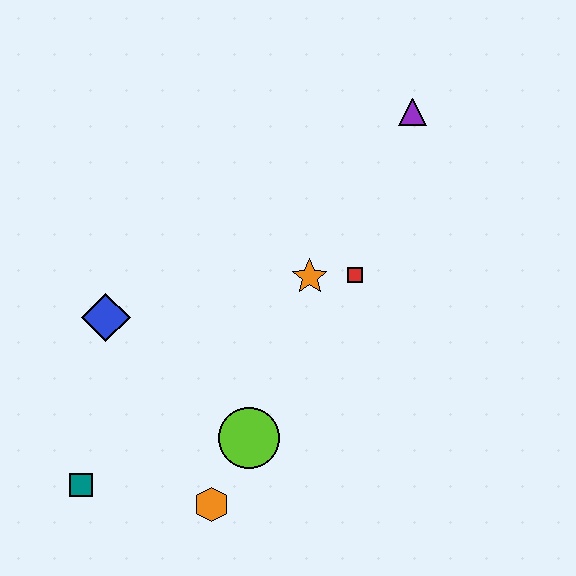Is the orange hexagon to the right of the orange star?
No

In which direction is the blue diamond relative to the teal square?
The blue diamond is above the teal square.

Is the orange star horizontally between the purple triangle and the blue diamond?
Yes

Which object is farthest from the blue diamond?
The purple triangle is farthest from the blue diamond.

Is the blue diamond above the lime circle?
Yes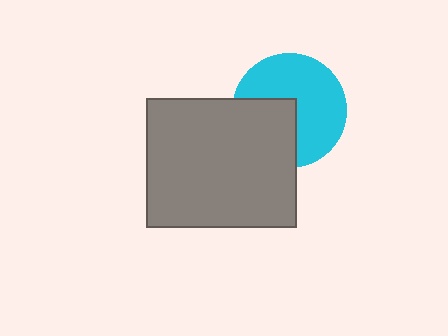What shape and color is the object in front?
The object in front is a gray rectangle.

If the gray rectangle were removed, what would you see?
You would see the complete cyan circle.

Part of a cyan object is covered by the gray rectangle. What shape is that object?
It is a circle.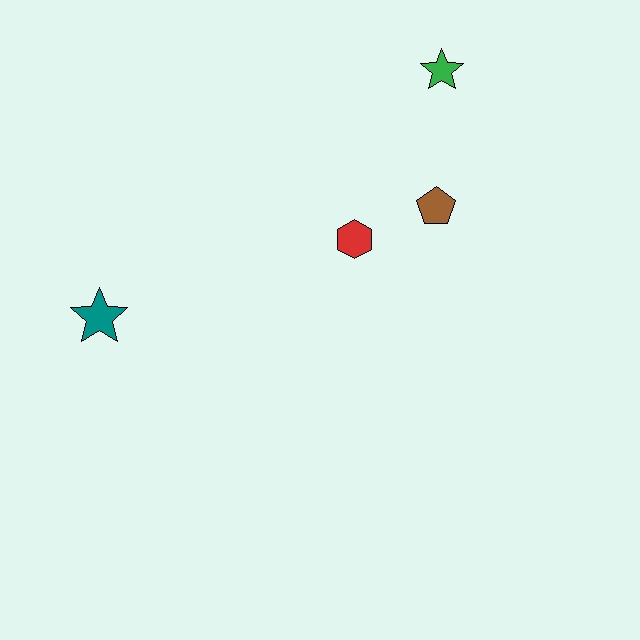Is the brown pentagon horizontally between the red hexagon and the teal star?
No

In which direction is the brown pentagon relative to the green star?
The brown pentagon is below the green star.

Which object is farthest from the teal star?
The green star is farthest from the teal star.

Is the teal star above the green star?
No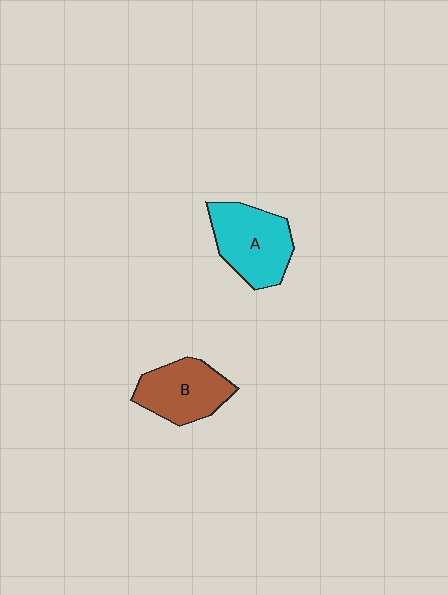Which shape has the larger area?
Shape A (cyan).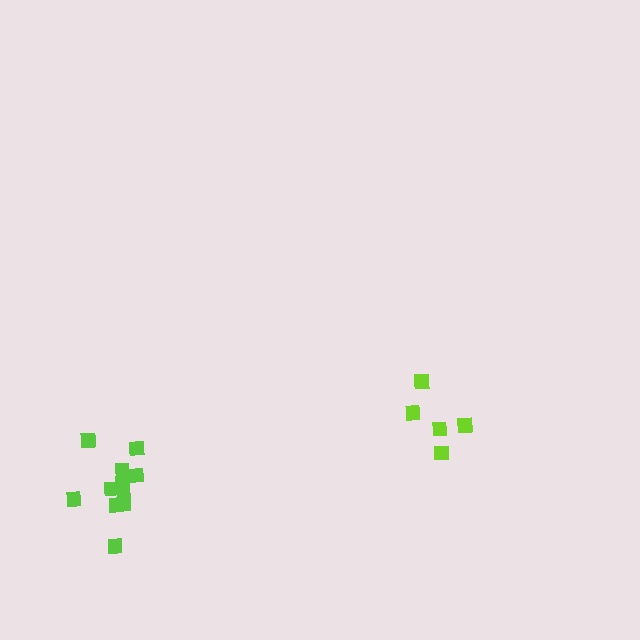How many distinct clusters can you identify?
There are 2 distinct clusters.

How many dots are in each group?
Group 1: 5 dots, Group 2: 11 dots (16 total).